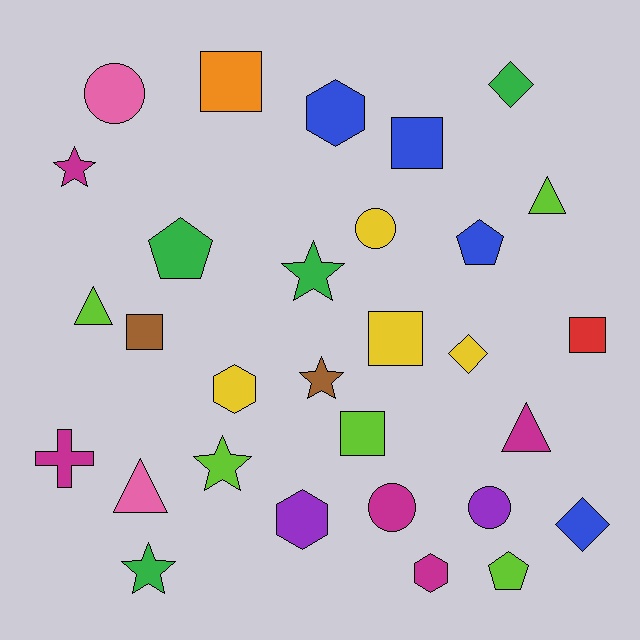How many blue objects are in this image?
There are 4 blue objects.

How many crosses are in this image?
There is 1 cross.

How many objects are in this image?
There are 30 objects.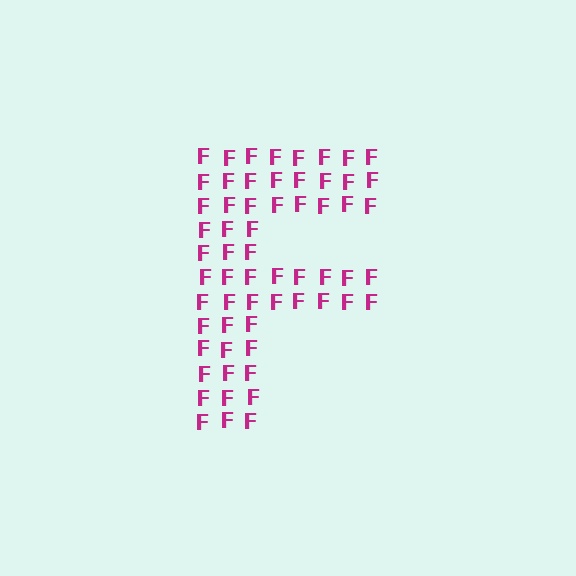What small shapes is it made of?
It is made of small letter F's.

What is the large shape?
The large shape is the letter F.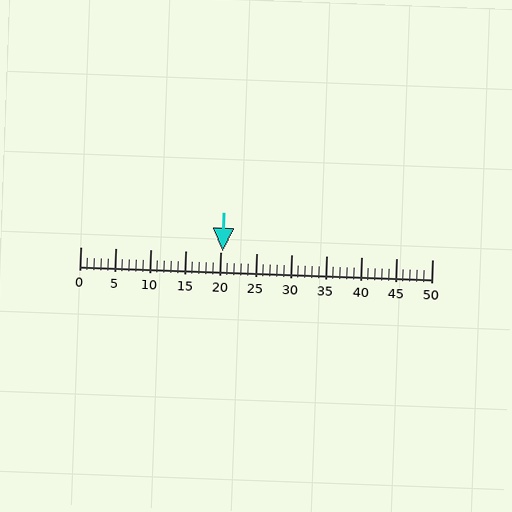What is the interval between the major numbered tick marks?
The major tick marks are spaced 5 units apart.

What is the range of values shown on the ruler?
The ruler shows values from 0 to 50.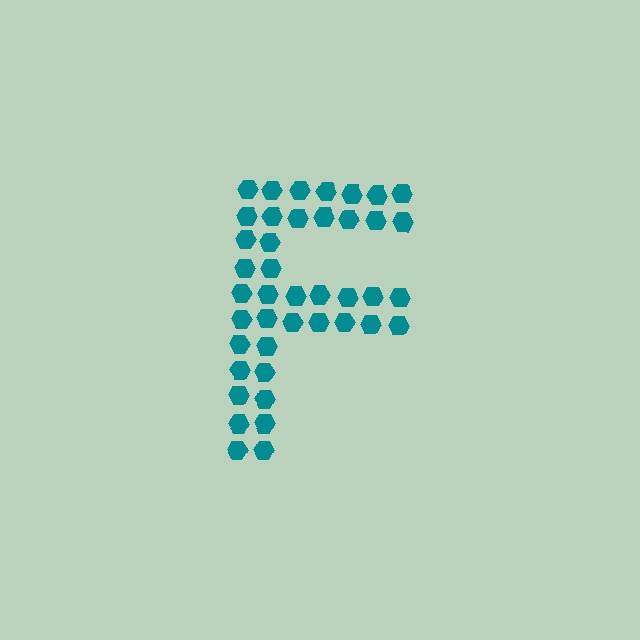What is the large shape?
The large shape is the letter F.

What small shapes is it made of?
It is made of small hexagons.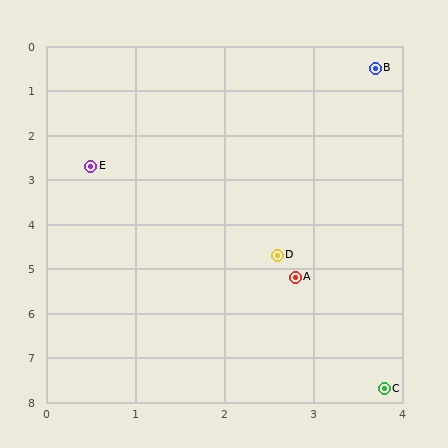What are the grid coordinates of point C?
Point C is at approximately (3.8, 7.7).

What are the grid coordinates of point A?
Point A is at approximately (2.8, 5.2).